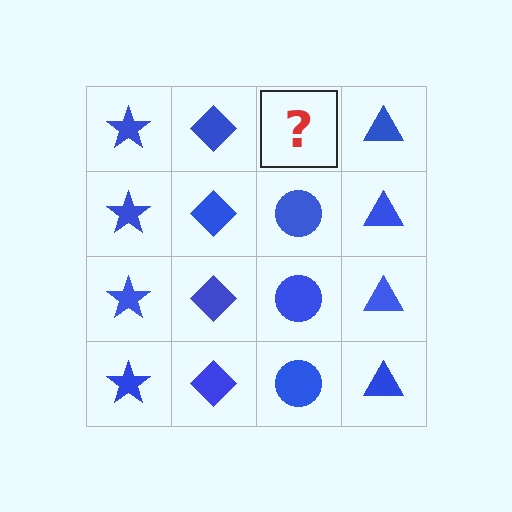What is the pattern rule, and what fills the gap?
The rule is that each column has a consistent shape. The gap should be filled with a blue circle.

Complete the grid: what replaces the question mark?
The question mark should be replaced with a blue circle.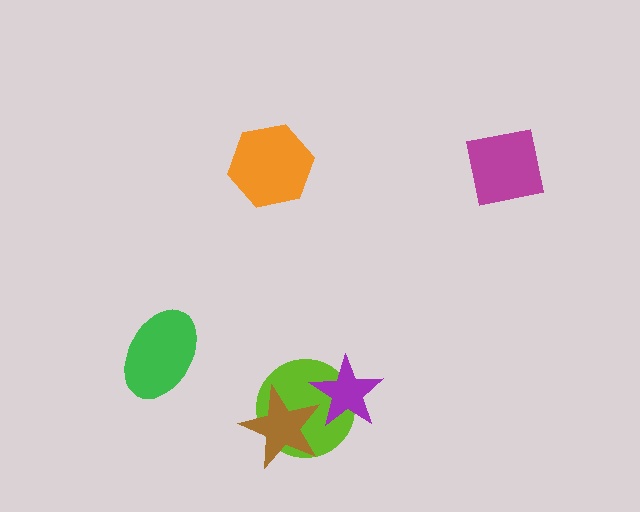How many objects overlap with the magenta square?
0 objects overlap with the magenta square.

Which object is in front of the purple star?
The brown star is in front of the purple star.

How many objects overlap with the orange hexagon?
0 objects overlap with the orange hexagon.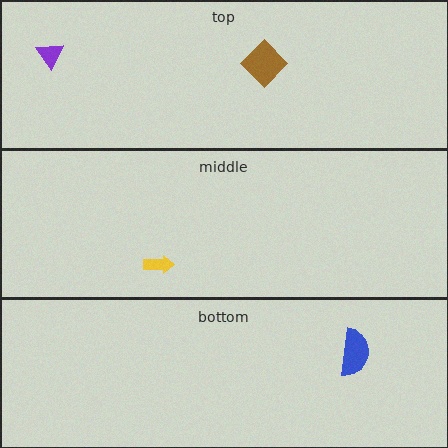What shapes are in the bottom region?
The blue semicircle.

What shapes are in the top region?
The purple triangle, the brown diamond.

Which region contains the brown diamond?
The top region.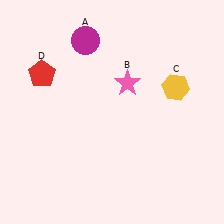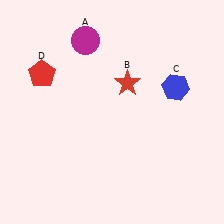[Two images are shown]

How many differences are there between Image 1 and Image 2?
There are 2 differences between the two images.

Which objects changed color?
B changed from pink to red. C changed from yellow to blue.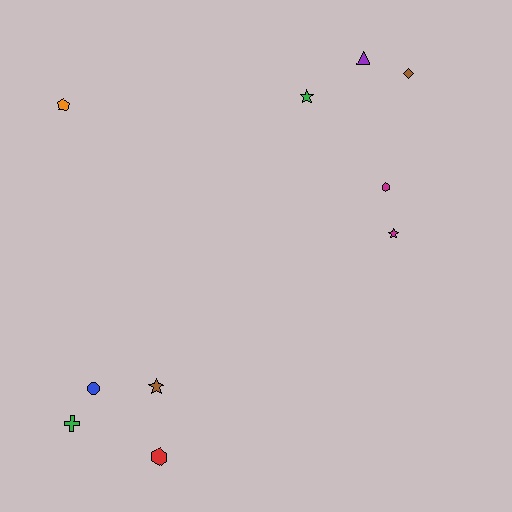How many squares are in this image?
There are no squares.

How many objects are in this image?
There are 10 objects.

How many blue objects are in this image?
There is 1 blue object.